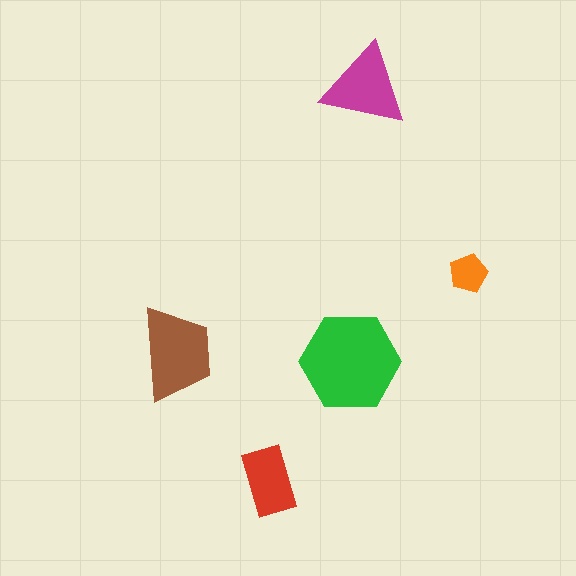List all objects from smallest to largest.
The orange pentagon, the red rectangle, the magenta triangle, the brown trapezoid, the green hexagon.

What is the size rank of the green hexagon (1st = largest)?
1st.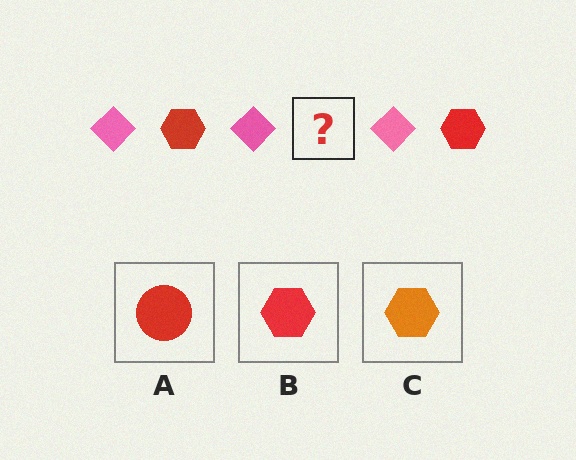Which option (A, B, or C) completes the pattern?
B.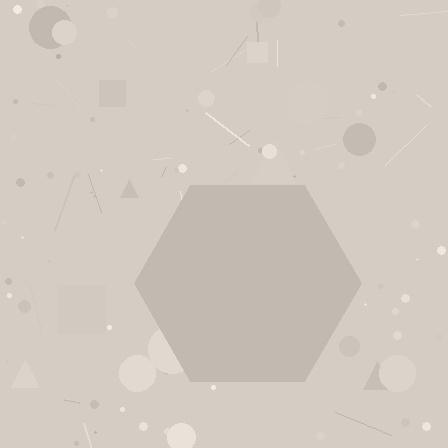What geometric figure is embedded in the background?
A hexagon is embedded in the background.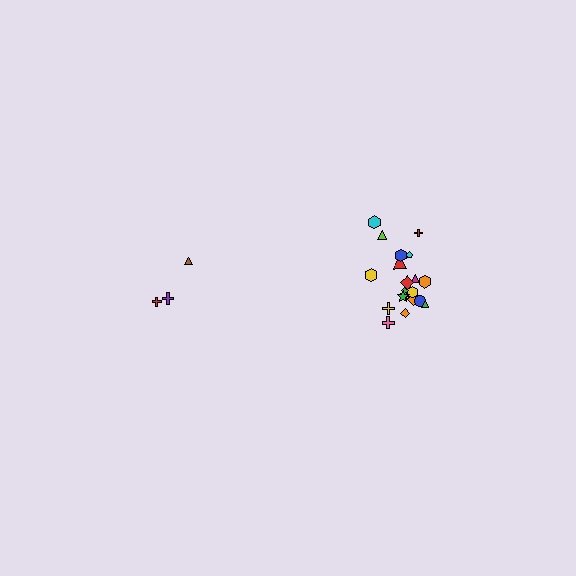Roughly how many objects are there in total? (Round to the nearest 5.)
Roughly 25 objects in total.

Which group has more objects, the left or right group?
The right group.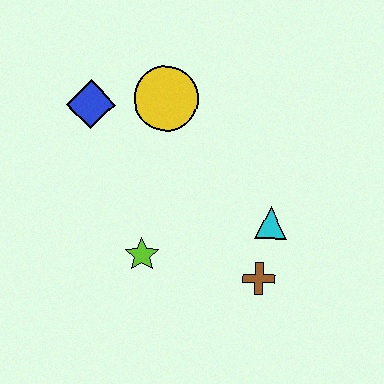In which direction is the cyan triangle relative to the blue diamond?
The cyan triangle is to the right of the blue diamond.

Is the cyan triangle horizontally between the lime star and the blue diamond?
No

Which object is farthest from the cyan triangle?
The blue diamond is farthest from the cyan triangle.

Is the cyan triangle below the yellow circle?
Yes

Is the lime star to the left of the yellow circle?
Yes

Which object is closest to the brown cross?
The cyan triangle is closest to the brown cross.